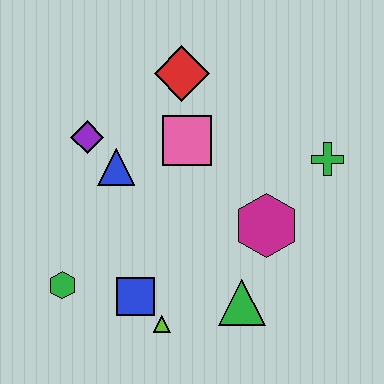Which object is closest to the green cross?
The magenta hexagon is closest to the green cross.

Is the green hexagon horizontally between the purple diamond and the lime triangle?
No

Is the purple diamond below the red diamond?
Yes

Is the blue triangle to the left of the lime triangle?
Yes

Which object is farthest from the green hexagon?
The green cross is farthest from the green hexagon.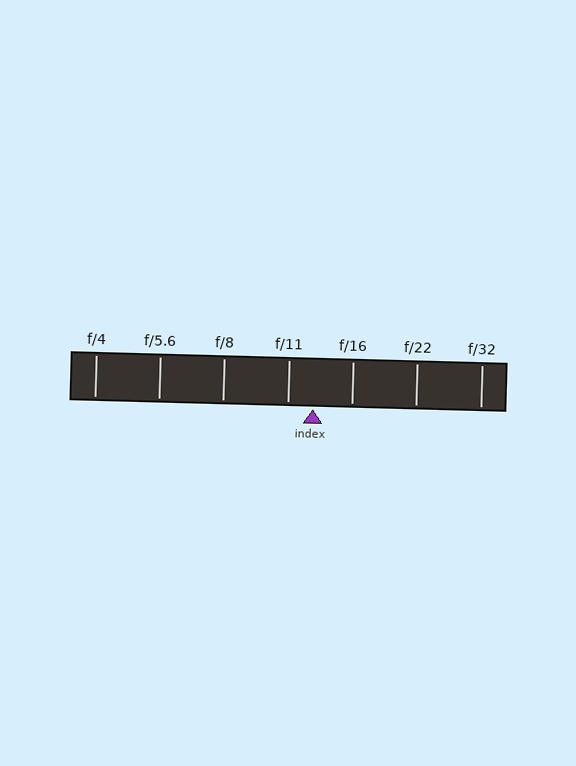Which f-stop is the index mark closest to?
The index mark is closest to f/11.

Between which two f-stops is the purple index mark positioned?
The index mark is between f/11 and f/16.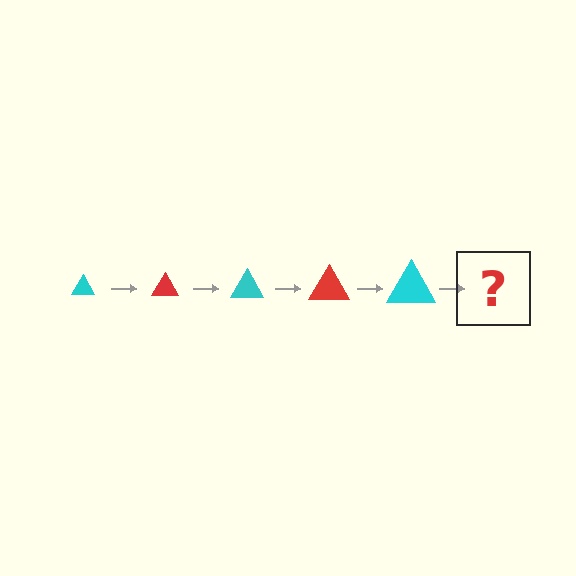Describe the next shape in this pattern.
It should be a red triangle, larger than the previous one.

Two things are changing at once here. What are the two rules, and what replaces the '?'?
The two rules are that the triangle grows larger each step and the color cycles through cyan and red. The '?' should be a red triangle, larger than the previous one.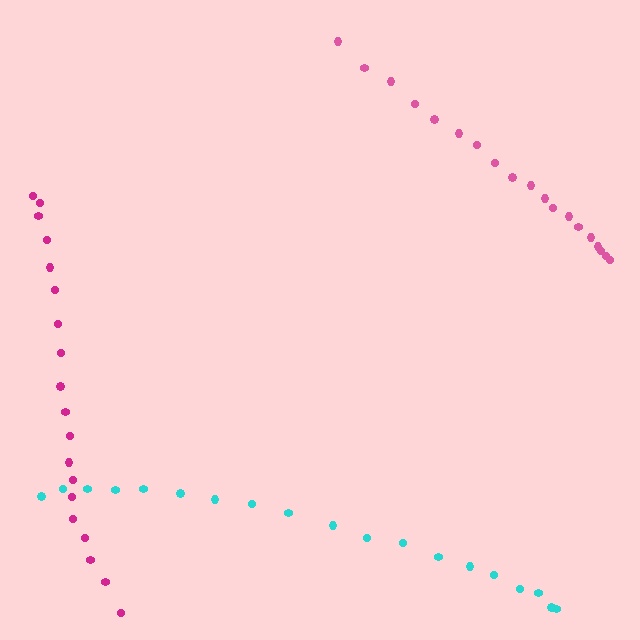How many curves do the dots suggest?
There are 3 distinct paths.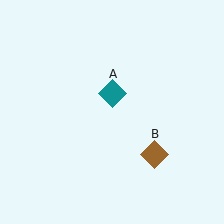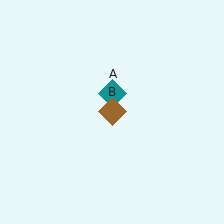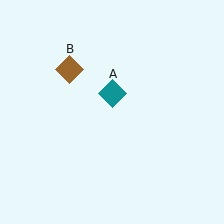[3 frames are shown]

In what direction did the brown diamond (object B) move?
The brown diamond (object B) moved up and to the left.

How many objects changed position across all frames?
1 object changed position: brown diamond (object B).